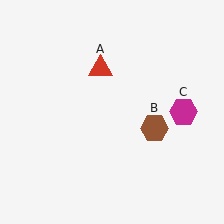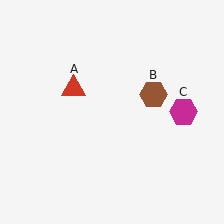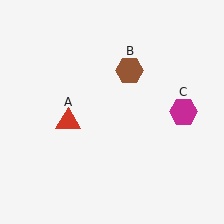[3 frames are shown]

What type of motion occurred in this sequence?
The red triangle (object A), brown hexagon (object B) rotated counterclockwise around the center of the scene.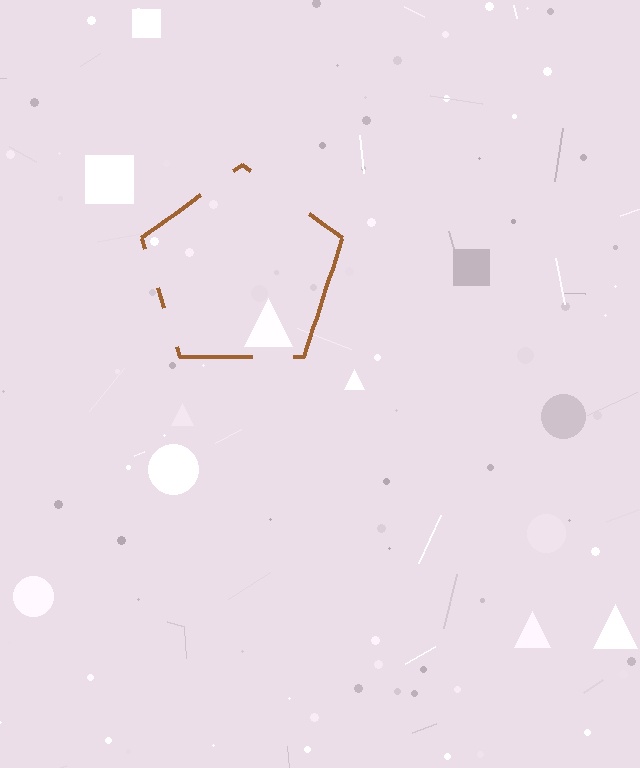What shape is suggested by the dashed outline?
The dashed outline suggests a pentagon.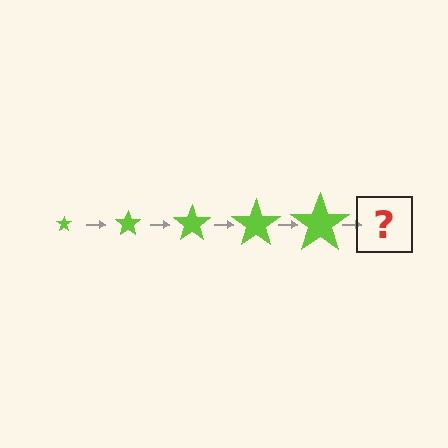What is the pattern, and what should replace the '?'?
The pattern is that the star gets progressively larger each step. The '?' should be a lime star, larger than the previous one.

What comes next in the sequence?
The next element should be a lime star, larger than the previous one.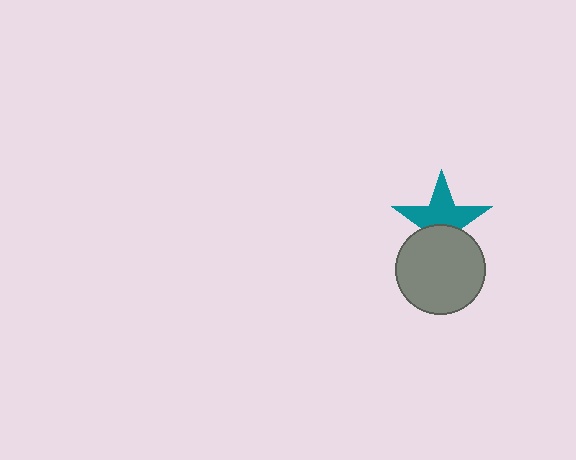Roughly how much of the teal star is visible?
About half of it is visible (roughly 59%).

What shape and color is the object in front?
The object in front is a gray circle.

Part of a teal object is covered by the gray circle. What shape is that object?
It is a star.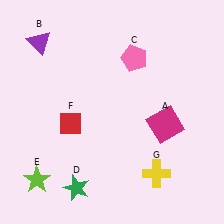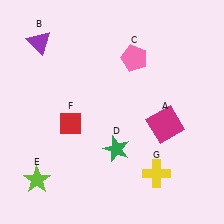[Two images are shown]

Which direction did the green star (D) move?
The green star (D) moved right.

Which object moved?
The green star (D) moved right.